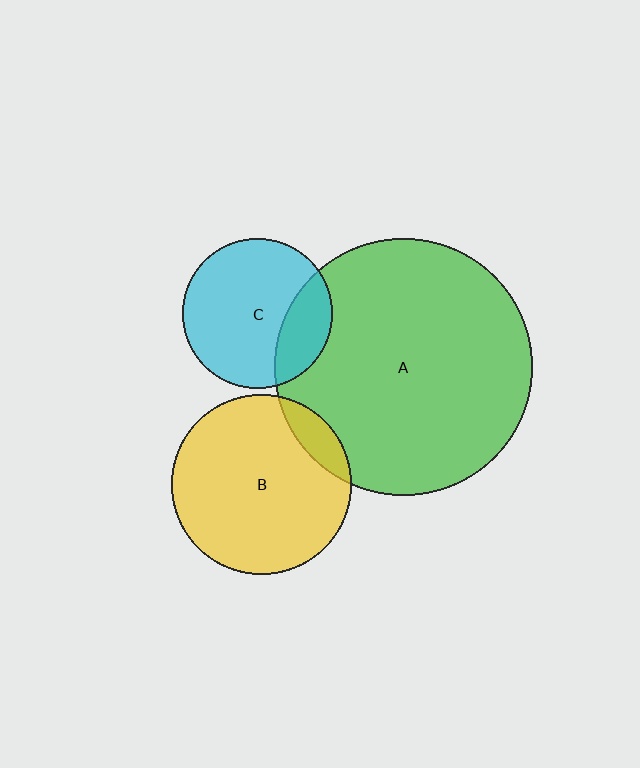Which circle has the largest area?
Circle A (green).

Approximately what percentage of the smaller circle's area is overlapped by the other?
Approximately 25%.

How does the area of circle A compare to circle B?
Approximately 2.1 times.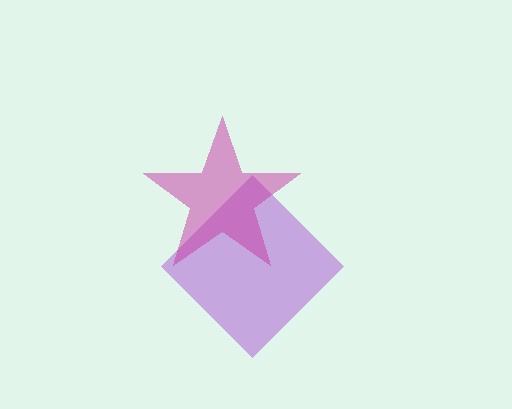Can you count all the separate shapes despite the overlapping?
Yes, there are 2 separate shapes.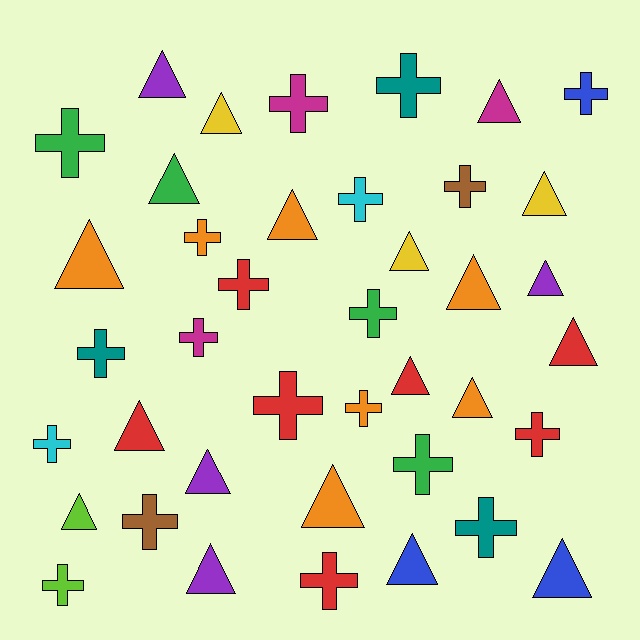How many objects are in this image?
There are 40 objects.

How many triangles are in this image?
There are 20 triangles.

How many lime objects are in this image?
There are 2 lime objects.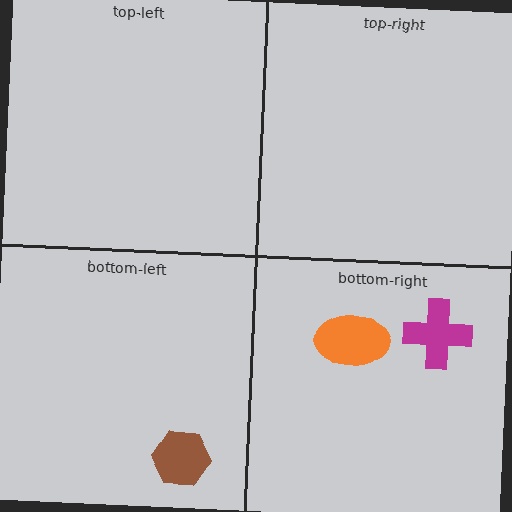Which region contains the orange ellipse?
The bottom-right region.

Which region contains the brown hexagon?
The bottom-left region.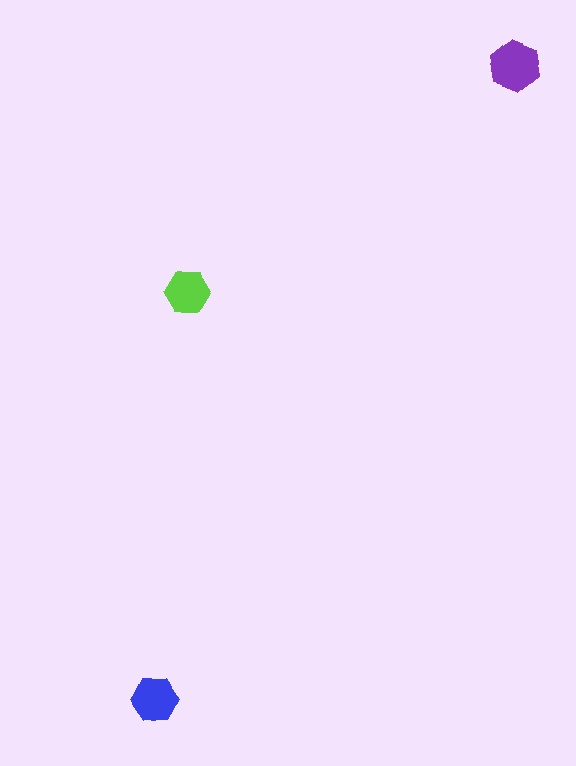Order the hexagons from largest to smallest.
the purple one, the blue one, the lime one.